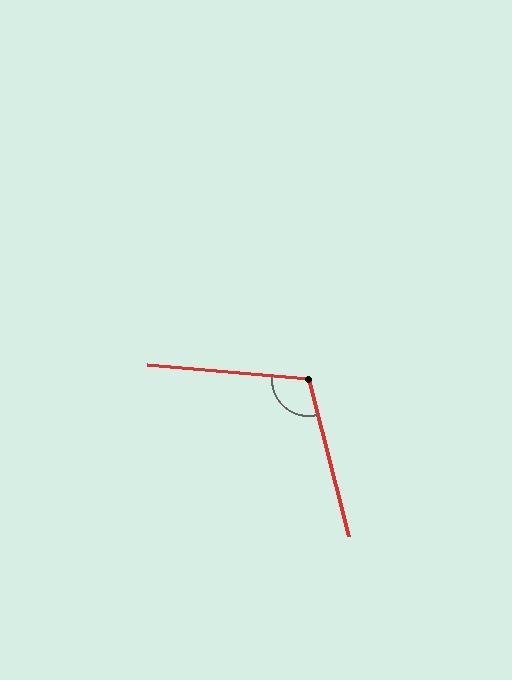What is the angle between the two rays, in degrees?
Approximately 109 degrees.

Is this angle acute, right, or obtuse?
It is obtuse.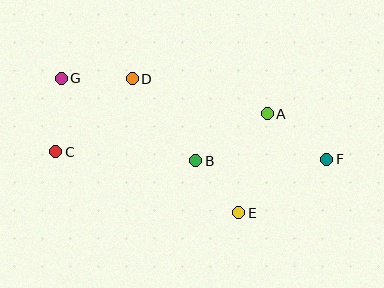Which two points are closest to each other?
Points B and E are closest to each other.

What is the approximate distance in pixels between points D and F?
The distance between D and F is approximately 210 pixels.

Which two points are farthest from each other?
Points F and G are farthest from each other.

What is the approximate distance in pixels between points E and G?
The distance between E and G is approximately 223 pixels.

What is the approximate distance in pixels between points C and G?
The distance between C and G is approximately 74 pixels.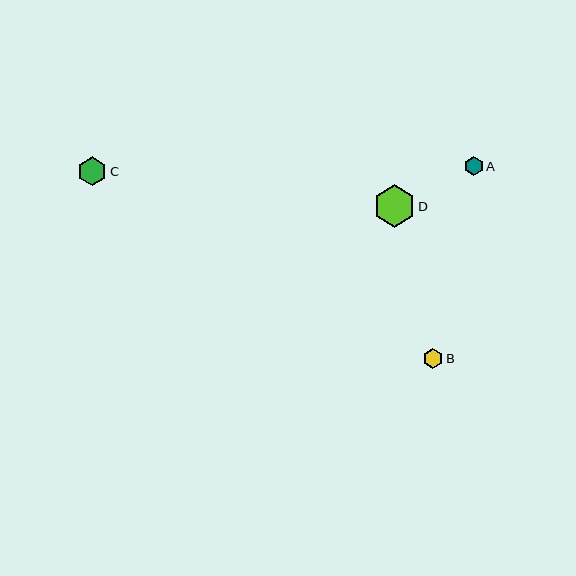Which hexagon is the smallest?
Hexagon A is the smallest with a size of approximately 19 pixels.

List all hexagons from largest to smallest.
From largest to smallest: D, C, B, A.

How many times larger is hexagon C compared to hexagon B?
Hexagon C is approximately 1.4 times the size of hexagon B.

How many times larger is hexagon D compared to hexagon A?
Hexagon D is approximately 2.2 times the size of hexagon A.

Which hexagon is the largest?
Hexagon D is the largest with a size of approximately 42 pixels.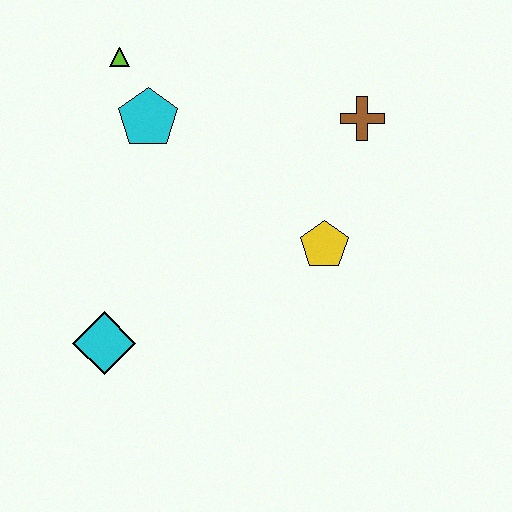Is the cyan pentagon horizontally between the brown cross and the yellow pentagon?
No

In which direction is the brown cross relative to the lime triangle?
The brown cross is to the right of the lime triangle.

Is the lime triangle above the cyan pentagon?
Yes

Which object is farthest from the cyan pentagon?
The cyan diamond is farthest from the cyan pentagon.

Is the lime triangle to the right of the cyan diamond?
Yes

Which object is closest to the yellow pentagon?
The brown cross is closest to the yellow pentagon.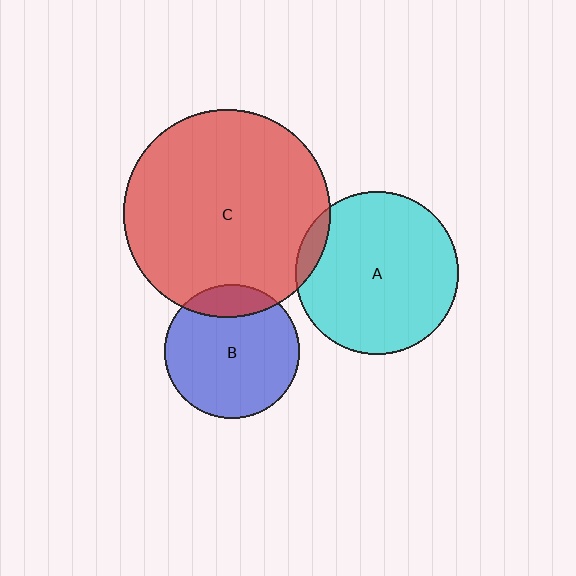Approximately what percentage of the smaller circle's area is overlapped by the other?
Approximately 15%.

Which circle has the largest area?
Circle C (red).